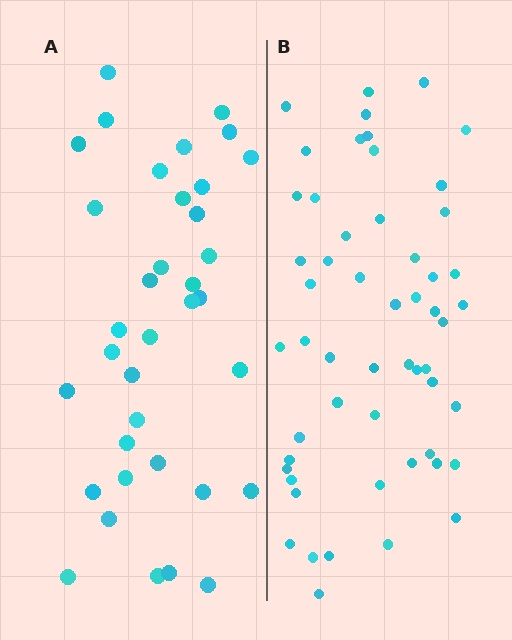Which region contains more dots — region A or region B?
Region B (the right region) has more dots.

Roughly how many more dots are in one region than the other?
Region B has approximately 20 more dots than region A.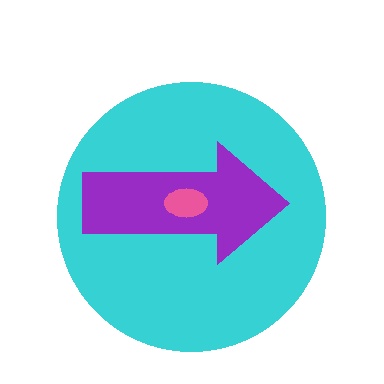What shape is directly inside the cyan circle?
The purple arrow.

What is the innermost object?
The pink ellipse.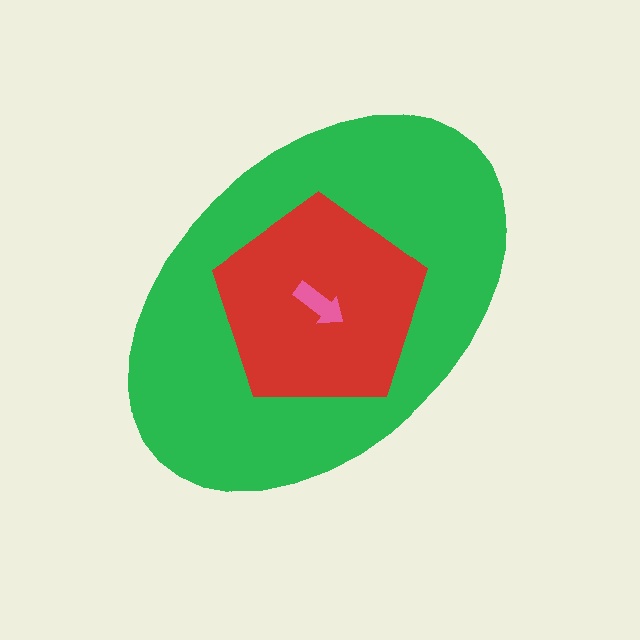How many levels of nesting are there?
3.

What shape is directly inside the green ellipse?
The red pentagon.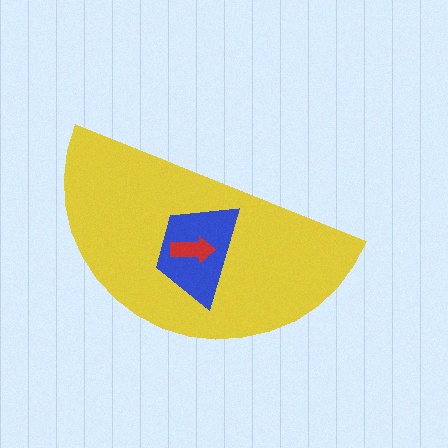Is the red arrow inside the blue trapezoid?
Yes.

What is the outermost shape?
The yellow semicircle.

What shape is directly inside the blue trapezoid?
The red arrow.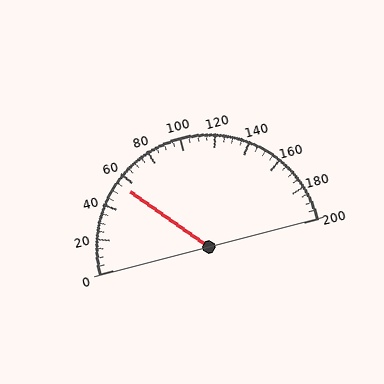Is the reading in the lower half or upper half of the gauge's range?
The reading is in the lower half of the range (0 to 200).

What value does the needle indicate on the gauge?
The needle indicates approximately 55.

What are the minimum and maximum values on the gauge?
The gauge ranges from 0 to 200.